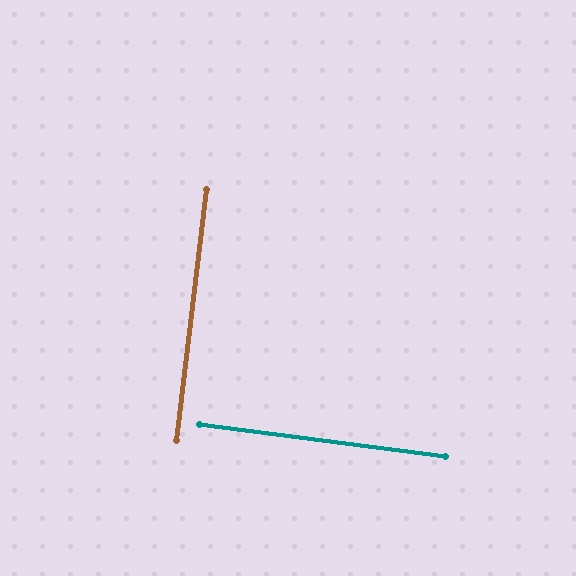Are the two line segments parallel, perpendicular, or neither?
Perpendicular — they meet at approximately 89°.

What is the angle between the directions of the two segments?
Approximately 89 degrees.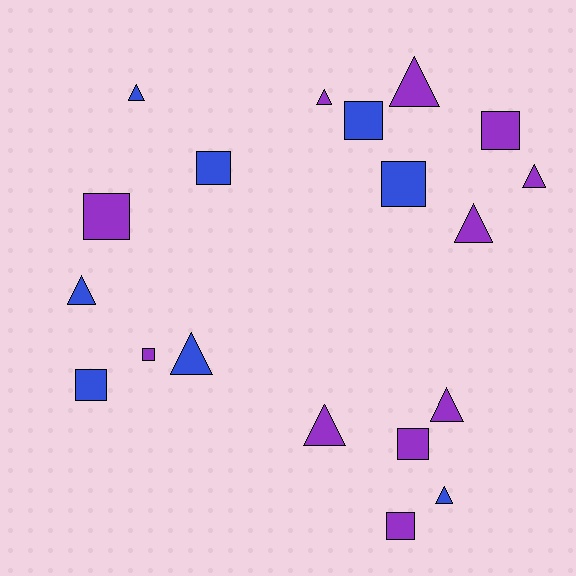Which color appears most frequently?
Purple, with 11 objects.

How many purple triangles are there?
There are 6 purple triangles.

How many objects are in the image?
There are 19 objects.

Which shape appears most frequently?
Triangle, with 10 objects.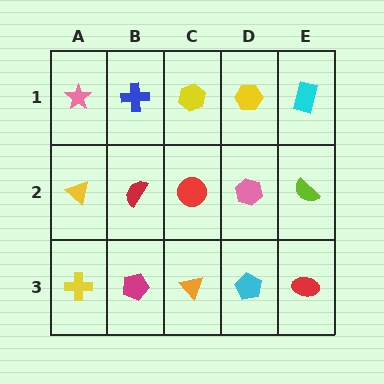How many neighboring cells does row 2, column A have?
3.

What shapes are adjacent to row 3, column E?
A lime semicircle (row 2, column E), a cyan pentagon (row 3, column D).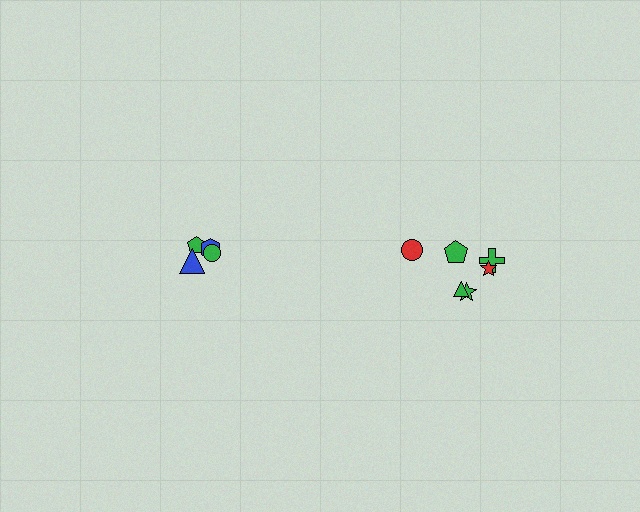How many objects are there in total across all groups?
There are 10 objects.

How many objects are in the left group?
There are 4 objects.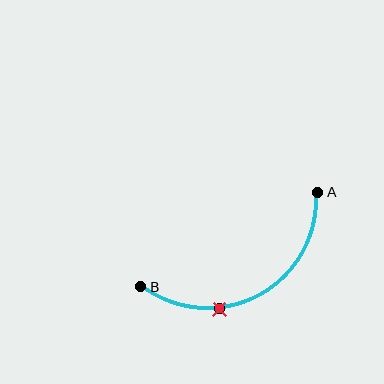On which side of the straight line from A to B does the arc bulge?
The arc bulges below the straight line connecting A and B.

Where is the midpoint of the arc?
The arc midpoint is the point on the curve farthest from the straight line joining A and B. It sits below that line.